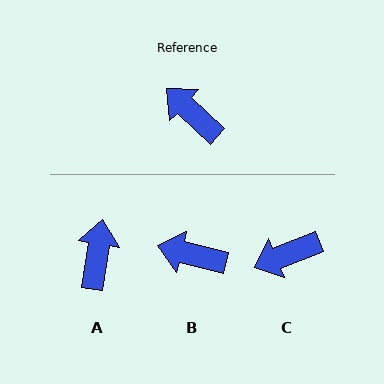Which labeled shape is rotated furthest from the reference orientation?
C, about 65 degrees away.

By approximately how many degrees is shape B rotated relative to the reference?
Approximately 29 degrees counter-clockwise.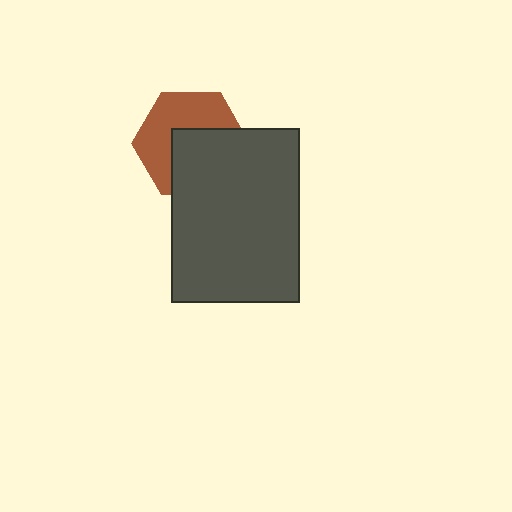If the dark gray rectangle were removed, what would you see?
You would see the complete brown hexagon.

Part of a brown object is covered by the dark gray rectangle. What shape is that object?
It is a hexagon.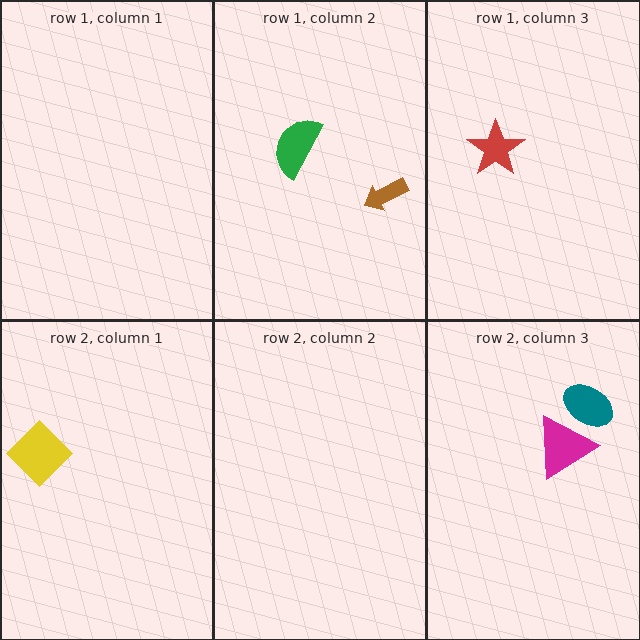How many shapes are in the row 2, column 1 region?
1.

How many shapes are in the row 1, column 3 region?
1.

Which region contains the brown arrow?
The row 1, column 2 region.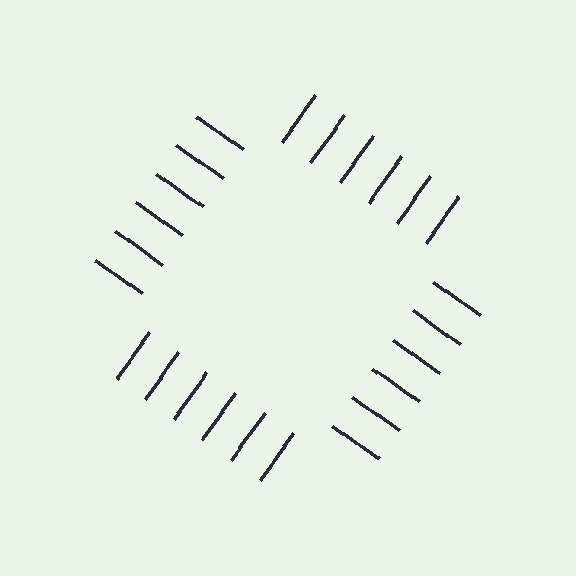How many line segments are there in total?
24 — 6 along each of the 4 edges.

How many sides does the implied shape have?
4 sides — the line-ends trace a square.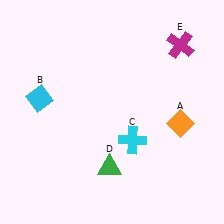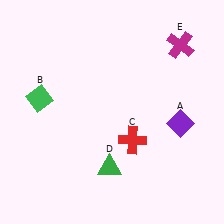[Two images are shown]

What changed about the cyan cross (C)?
In Image 1, C is cyan. In Image 2, it changed to red.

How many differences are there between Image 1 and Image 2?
There are 3 differences between the two images.